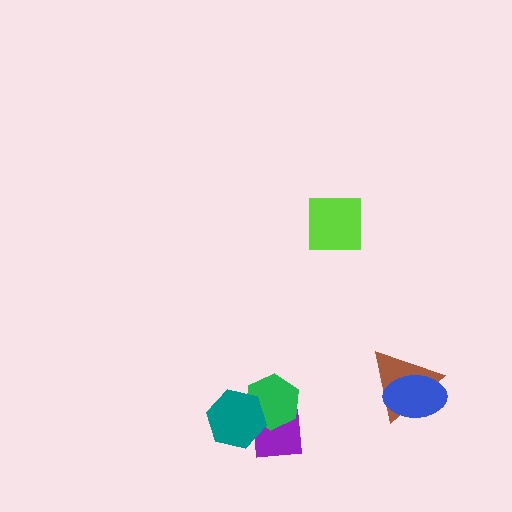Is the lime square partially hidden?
No, no other shape covers it.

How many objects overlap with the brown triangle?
1 object overlaps with the brown triangle.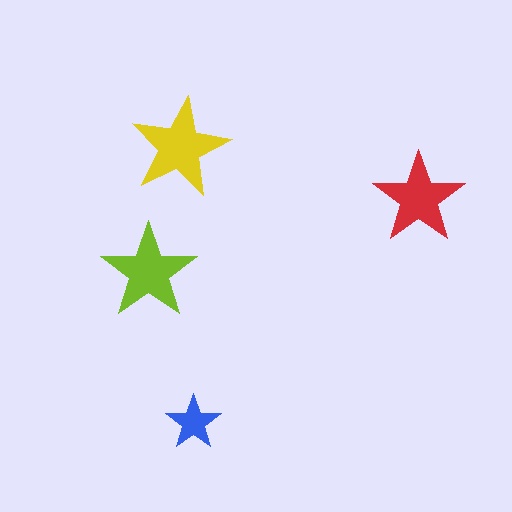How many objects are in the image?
There are 4 objects in the image.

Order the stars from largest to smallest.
the yellow one, the lime one, the red one, the blue one.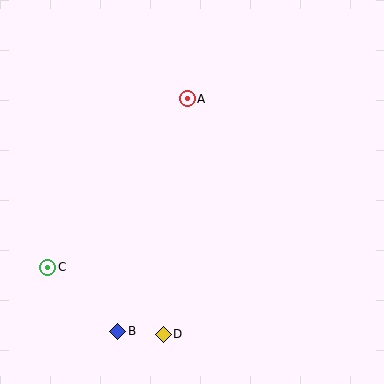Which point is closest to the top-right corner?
Point A is closest to the top-right corner.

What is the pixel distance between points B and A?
The distance between B and A is 243 pixels.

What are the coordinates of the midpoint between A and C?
The midpoint between A and C is at (117, 183).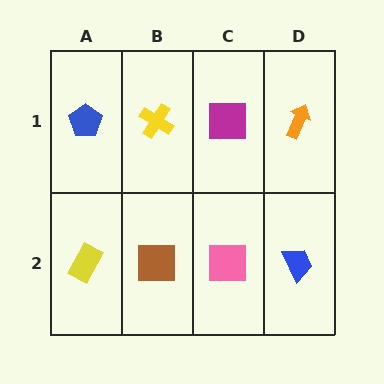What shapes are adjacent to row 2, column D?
An orange arrow (row 1, column D), a pink square (row 2, column C).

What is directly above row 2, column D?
An orange arrow.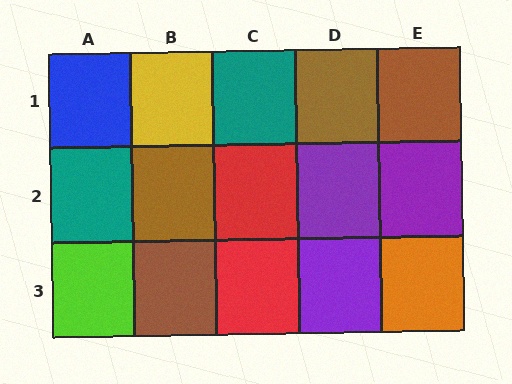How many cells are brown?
4 cells are brown.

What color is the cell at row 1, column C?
Teal.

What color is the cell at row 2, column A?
Teal.